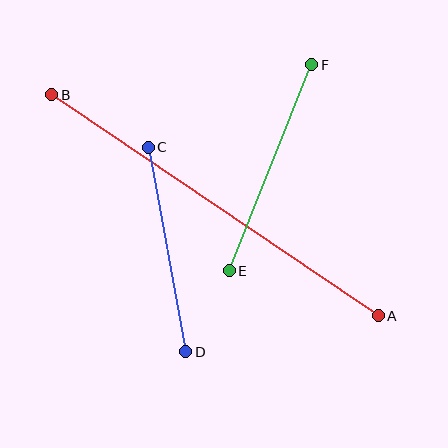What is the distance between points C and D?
The distance is approximately 208 pixels.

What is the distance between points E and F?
The distance is approximately 222 pixels.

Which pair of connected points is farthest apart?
Points A and B are farthest apart.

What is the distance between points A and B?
The distance is approximately 394 pixels.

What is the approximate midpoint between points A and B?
The midpoint is at approximately (215, 205) pixels.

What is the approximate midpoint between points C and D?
The midpoint is at approximately (167, 250) pixels.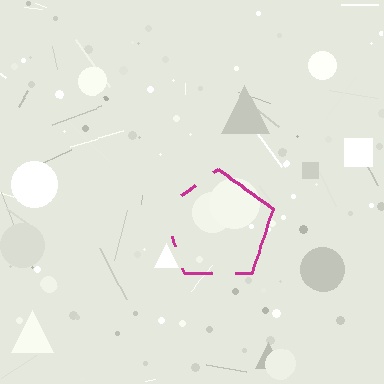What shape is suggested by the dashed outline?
The dashed outline suggests a pentagon.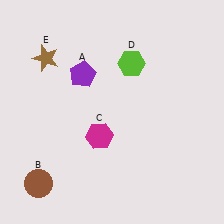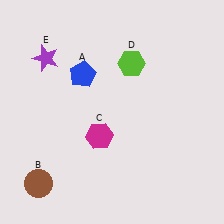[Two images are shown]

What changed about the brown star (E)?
In Image 1, E is brown. In Image 2, it changed to purple.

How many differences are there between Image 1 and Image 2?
There are 2 differences between the two images.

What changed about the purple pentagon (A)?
In Image 1, A is purple. In Image 2, it changed to blue.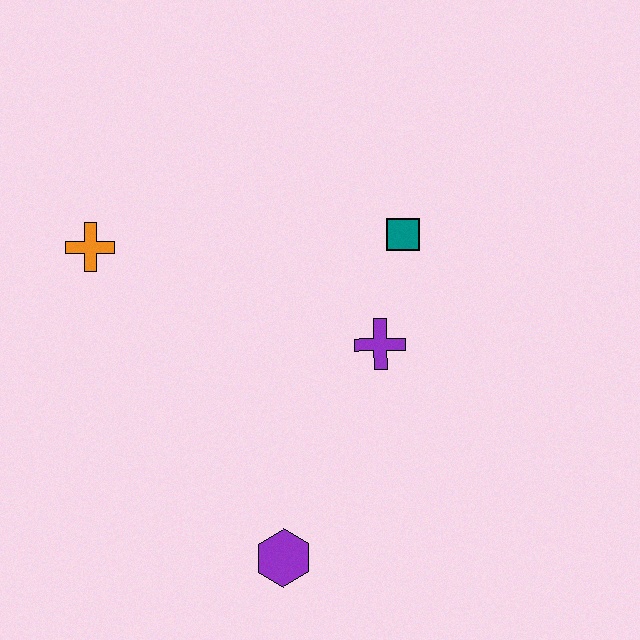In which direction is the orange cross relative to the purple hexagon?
The orange cross is above the purple hexagon.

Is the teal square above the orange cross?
Yes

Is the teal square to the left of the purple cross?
No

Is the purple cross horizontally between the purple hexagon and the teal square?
Yes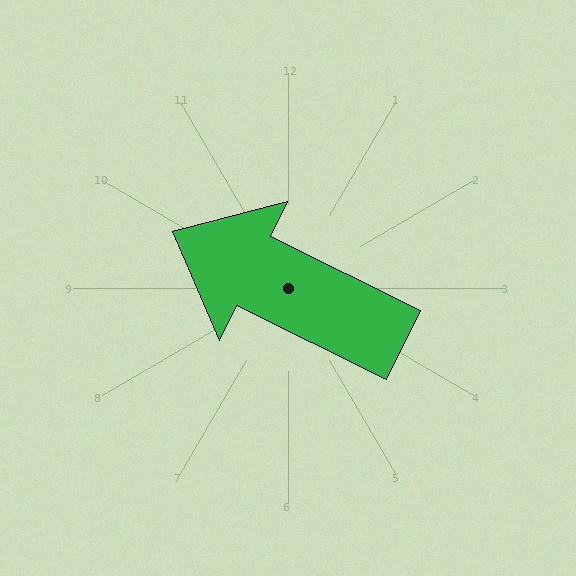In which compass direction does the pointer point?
Northwest.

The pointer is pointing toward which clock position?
Roughly 10 o'clock.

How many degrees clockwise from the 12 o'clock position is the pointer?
Approximately 296 degrees.